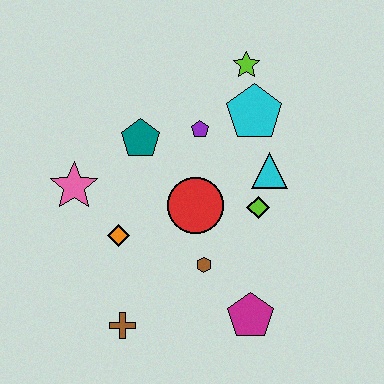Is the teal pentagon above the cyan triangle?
Yes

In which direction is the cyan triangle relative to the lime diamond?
The cyan triangle is above the lime diamond.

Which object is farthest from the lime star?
The brown cross is farthest from the lime star.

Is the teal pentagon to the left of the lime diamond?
Yes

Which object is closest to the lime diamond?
The cyan triangle is closest to the lime diamond.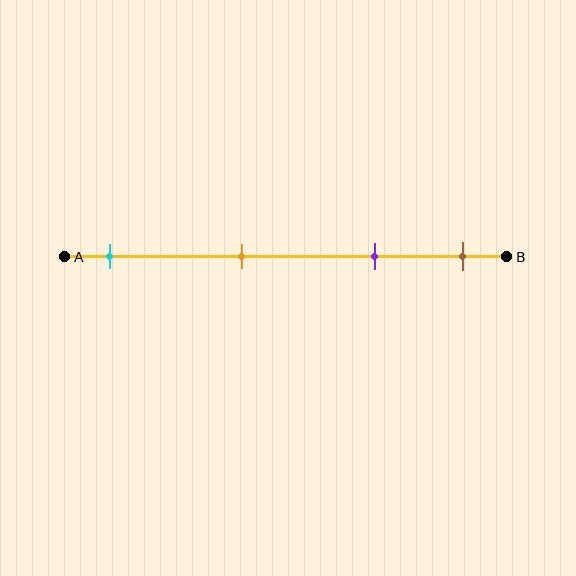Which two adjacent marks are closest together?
The purple and brown marks are the closest adjacent pair.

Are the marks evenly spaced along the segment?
No, the marks are not evenly spaced.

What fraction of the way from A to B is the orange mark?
The orange mark is approximately 40% (0.4) of the way from A to B.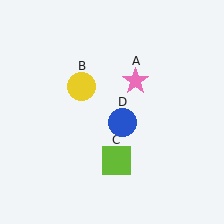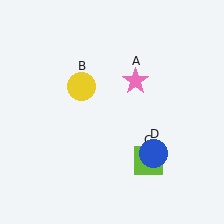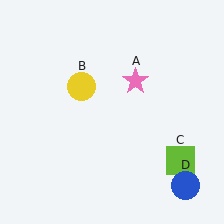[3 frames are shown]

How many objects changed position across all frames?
2 objects changed position: lime square (object C), blue circle (object D).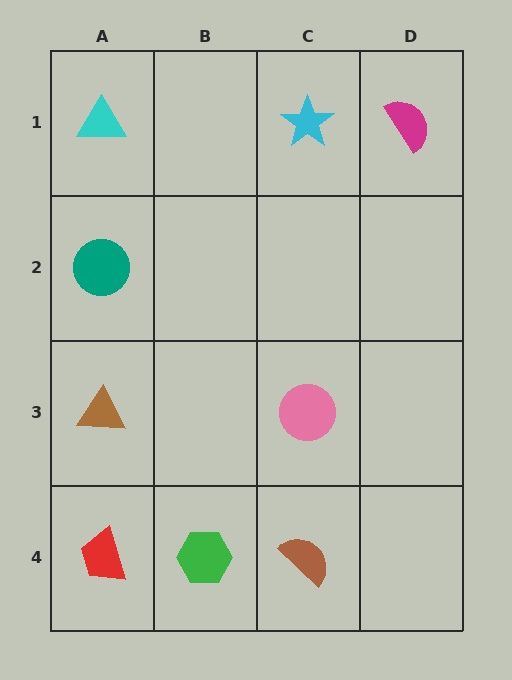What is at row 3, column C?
A pink circle.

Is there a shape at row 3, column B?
No, that cell is empty.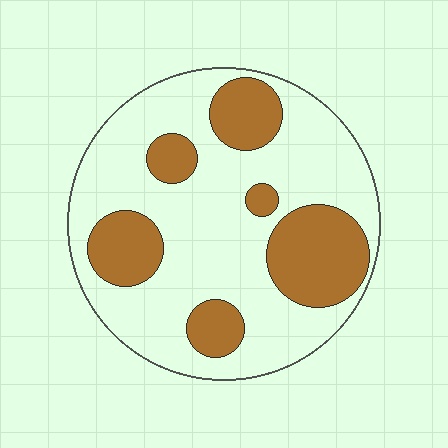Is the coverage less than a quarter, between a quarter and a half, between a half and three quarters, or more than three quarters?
Between a quarter and a half.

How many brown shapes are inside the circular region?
6.